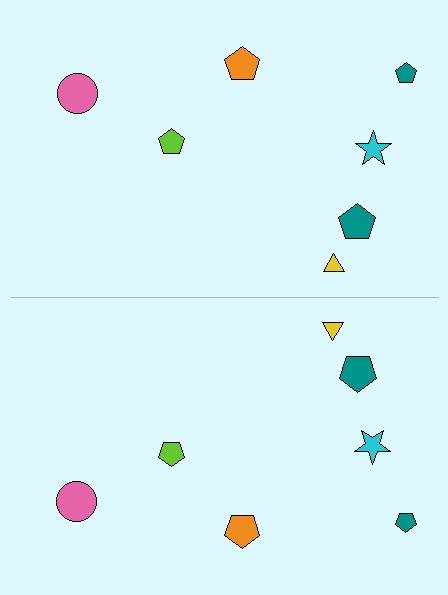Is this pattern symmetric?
Yes, this pattern has bilateral (reflection) symmetry.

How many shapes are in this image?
There are 14 shapes in this image.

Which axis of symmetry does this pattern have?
The pattern has a horizontal axis of symmetry running through the center of the image.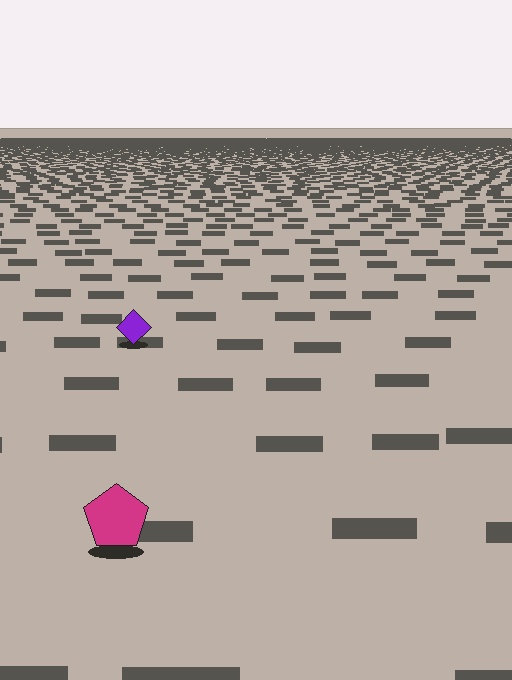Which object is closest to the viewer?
The magenta pentagon is closest. The texture marks near it are larger and more spread out.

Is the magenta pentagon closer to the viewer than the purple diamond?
Yes. The magenta pentagon is closer — you can tell from the texture gradient: the ground texture is coarser near it.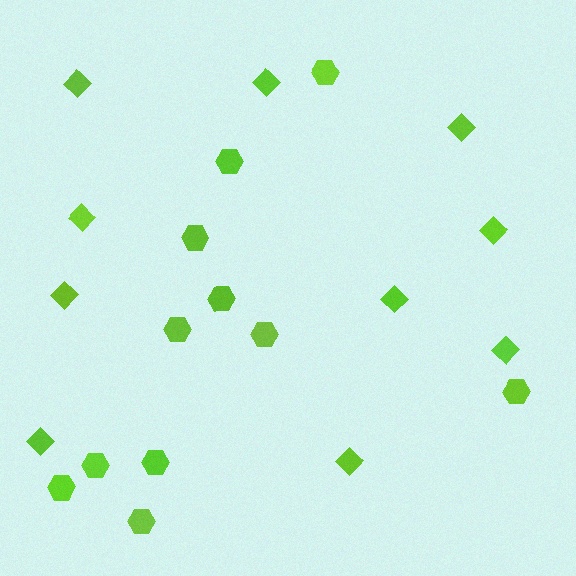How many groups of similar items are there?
There are 2 groups: one group of hexagons (11) and one group of diamonds (10).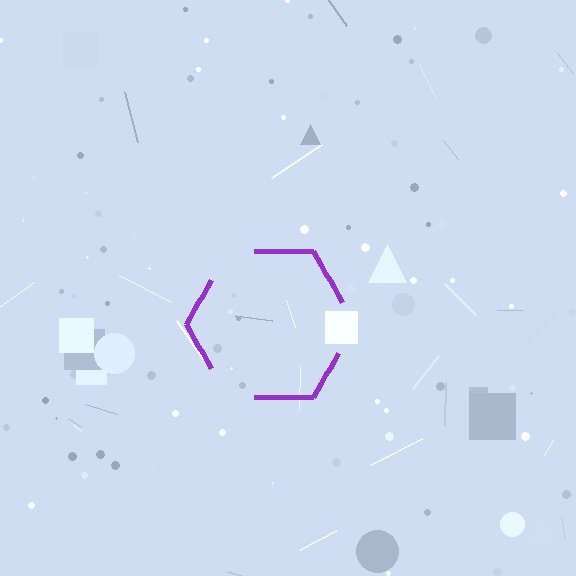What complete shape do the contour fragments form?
The contour fragments form a hexagon.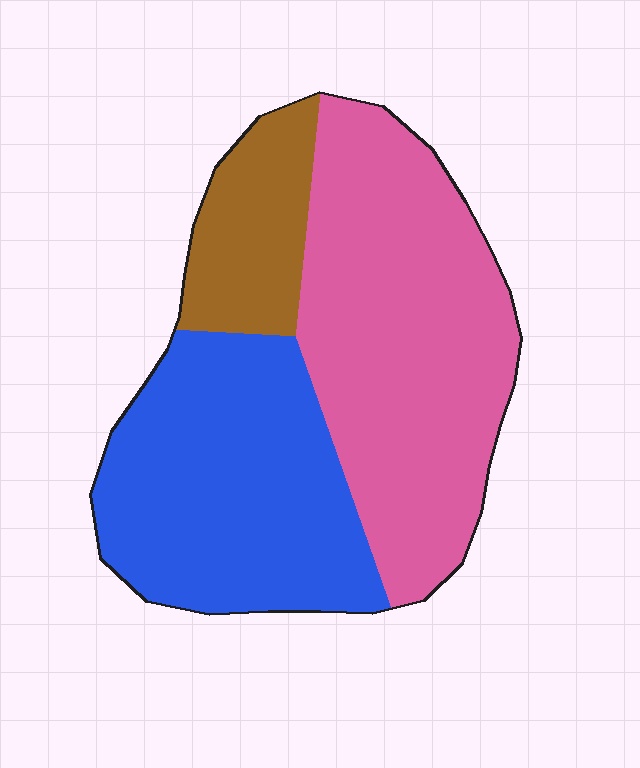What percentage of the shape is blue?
Blue covers around 40% of the shape.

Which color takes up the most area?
Pink, at roughly 45%.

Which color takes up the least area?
Brown, at roughly 15%.